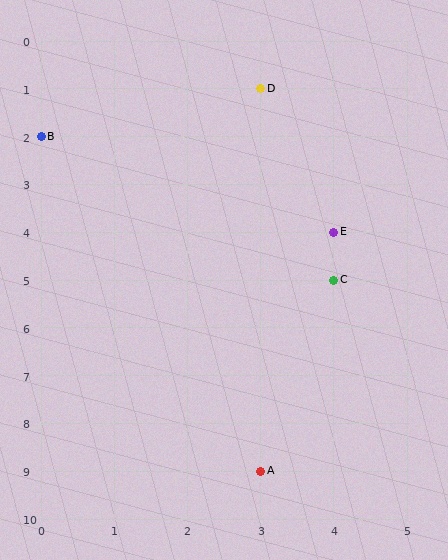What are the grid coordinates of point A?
Point A is at grid coordinates (3, 9).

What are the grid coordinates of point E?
Point E is at grid coordinates (4, 4).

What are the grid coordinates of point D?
Point D is at grid coordinates (3, 1).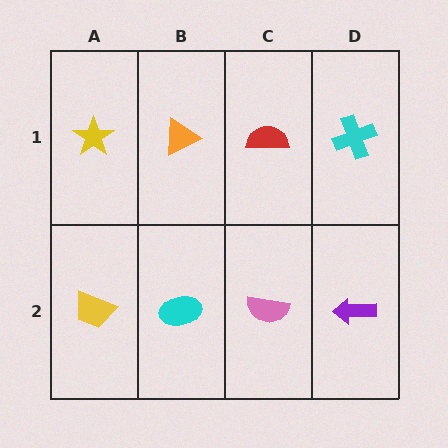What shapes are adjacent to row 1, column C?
A pink semicircle (row 2, column C), an orange triangle (row 1, column B), a cyan cross (row 1, column D).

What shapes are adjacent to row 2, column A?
A yellow star (row 1, column A), a cyan ellipse (row 2, column B).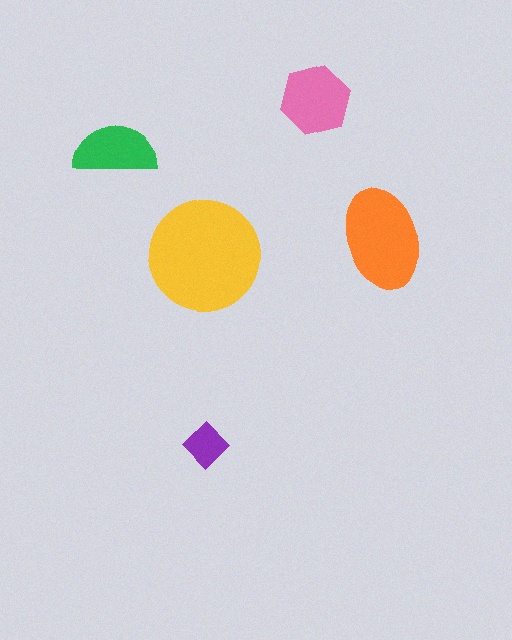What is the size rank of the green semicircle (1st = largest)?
4th.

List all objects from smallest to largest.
The purple diamond, the green semicircle, the pink hexagon, the orange ellipse, the yellow circle.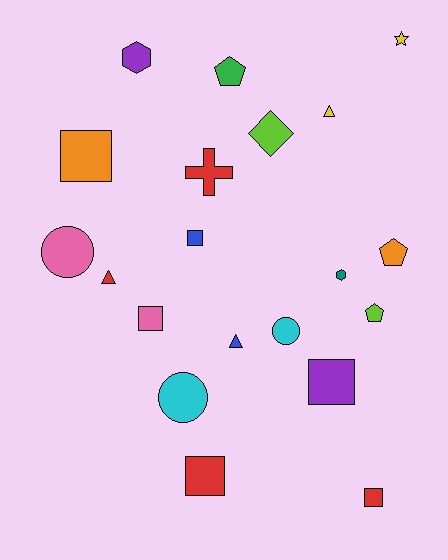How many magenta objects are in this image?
There are no magenta objects.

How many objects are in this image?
There are 20 objects.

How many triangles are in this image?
There are 3 triangles.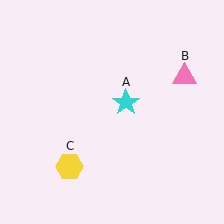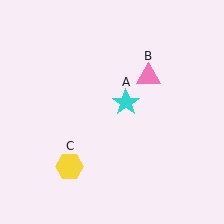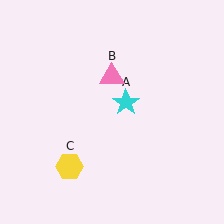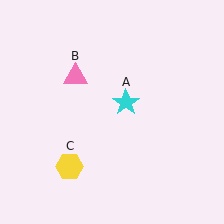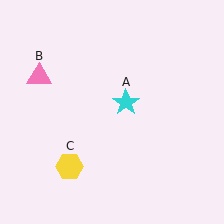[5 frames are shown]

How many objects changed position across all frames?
1 object changed position: pink triangle (object B).